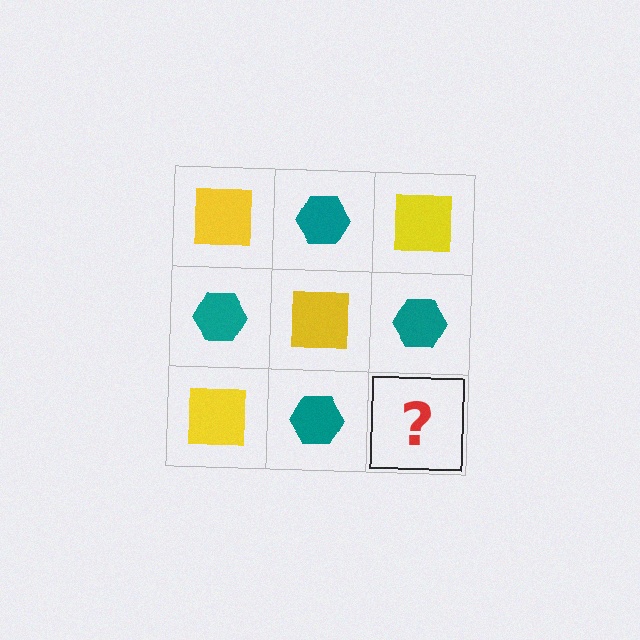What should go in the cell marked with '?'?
The missing cell should contain a yellow square.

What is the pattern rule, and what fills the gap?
The rule is that it alternates yellow square and teal hexagon in a checkerboard pattern. The gap should be filled with a yellow square.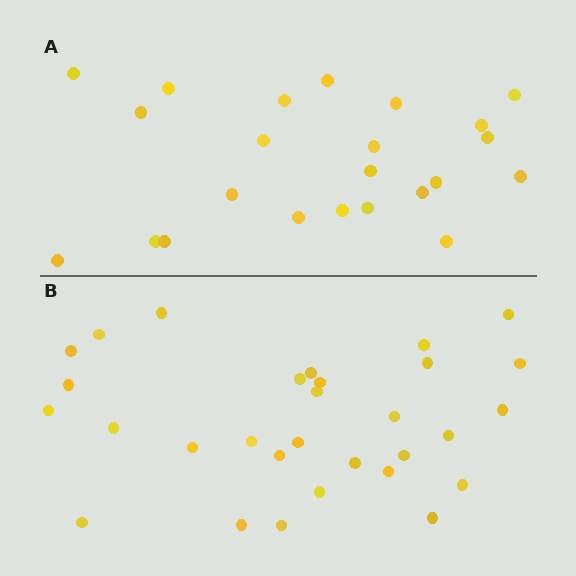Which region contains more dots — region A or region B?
Region B (the bottom region) has more dots.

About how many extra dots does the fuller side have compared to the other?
Region B has roughly 8 or so more dots than region A.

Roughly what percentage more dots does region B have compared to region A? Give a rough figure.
About 30% more.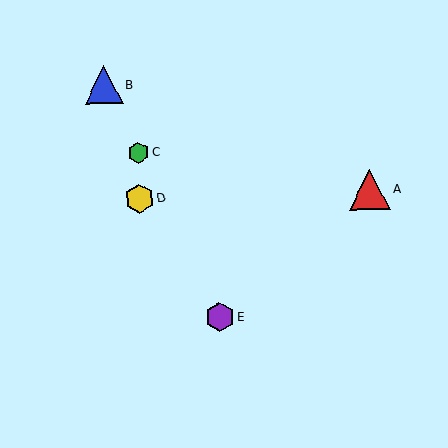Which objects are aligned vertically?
Objects C, D are aligned vertically.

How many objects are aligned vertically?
2 objects (C, D) are aligned vertically.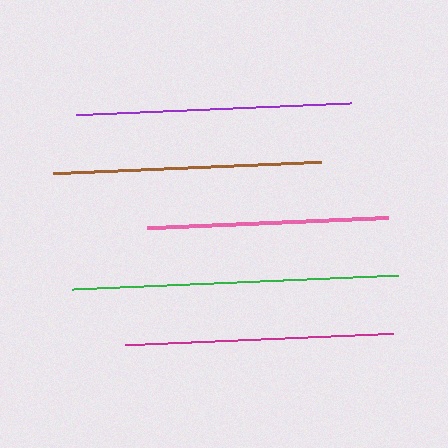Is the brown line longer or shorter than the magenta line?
The brown line is longer than the magenta line.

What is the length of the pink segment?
The pink segment is approximately 241 pixels long.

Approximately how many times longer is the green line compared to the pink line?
The green line is approximately 1.4 times the length of the pink line.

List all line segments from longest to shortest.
From longest to shortest: green, purple, brown, magenta, pink.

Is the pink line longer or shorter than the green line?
The green line is longer than the pink line.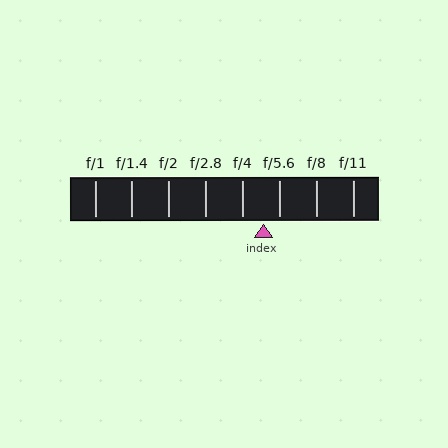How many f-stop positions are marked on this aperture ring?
There are 8 f-stop positions marked.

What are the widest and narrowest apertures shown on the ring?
The widest aperture shown is f/1 and the narrowest is f/11.